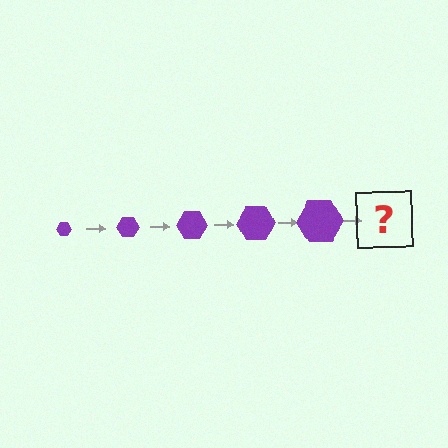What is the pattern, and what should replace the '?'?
The pattern is that the hexagon gets progressively larger each step. The '?' should be a purple hexagon, larger than the previous one.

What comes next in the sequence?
The next element should be a purple hexagon, larger than the previous one.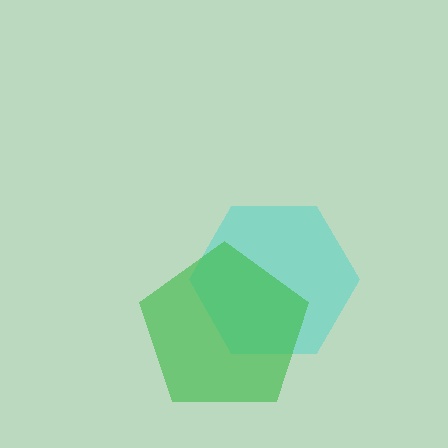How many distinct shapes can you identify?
There are 2 distinct shapes: a cyan hexagon, a green pentagon.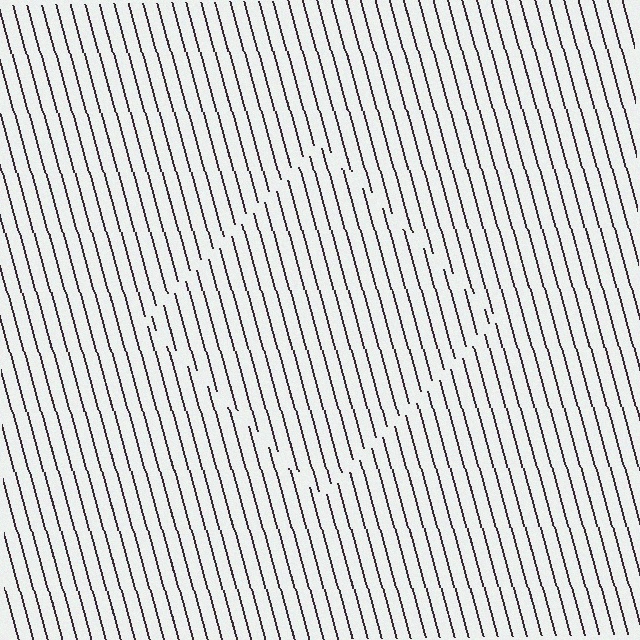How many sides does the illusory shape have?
4 sides — the line-ends trace a square.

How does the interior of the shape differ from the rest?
The interior of the shape contains the same grating, shifted by half a period — the contour is defined by the phase discontinuity where line-ends from the inner and outer gratings abut.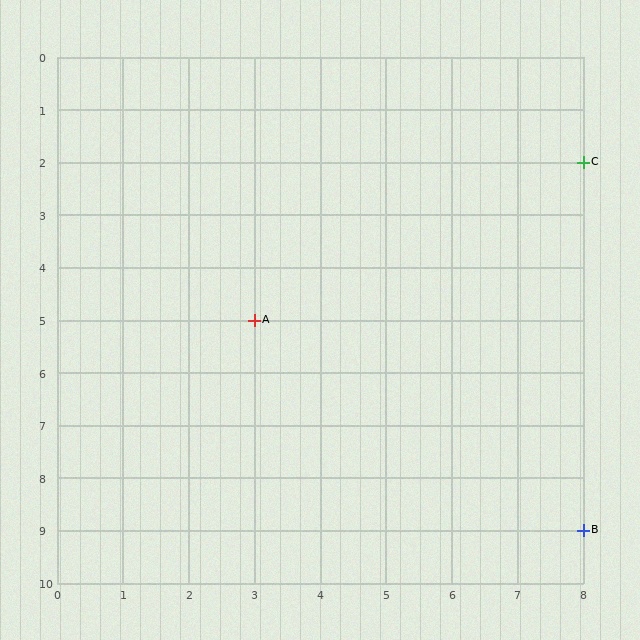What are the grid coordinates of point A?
Point A is at grid coordinates (3, 5).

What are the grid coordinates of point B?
Point B is at grid coordinates (8, 9).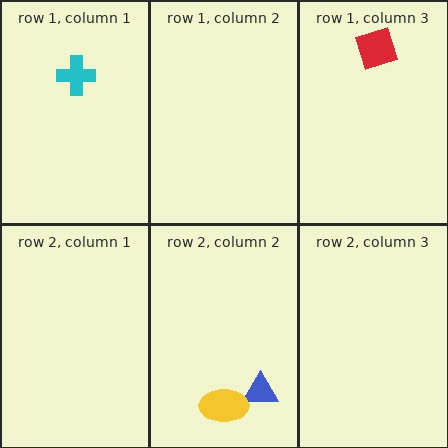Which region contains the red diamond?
The row 1, column 3 region.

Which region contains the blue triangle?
The row 2, column 2 region.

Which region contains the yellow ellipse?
The row 2, column 2 region.